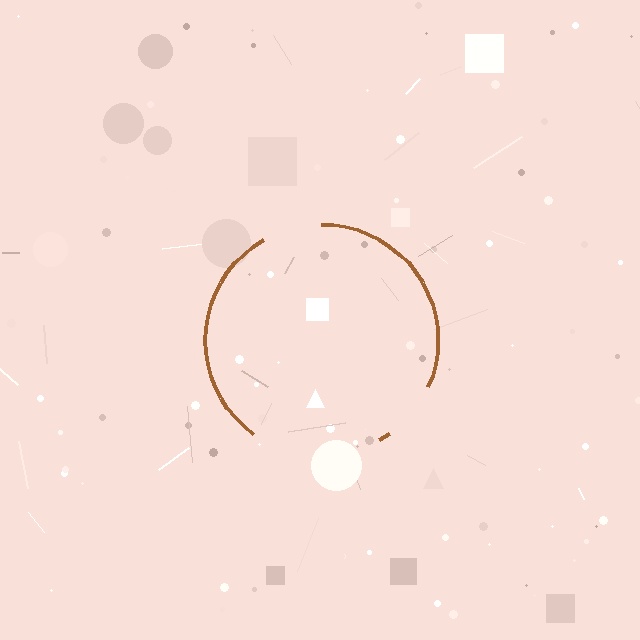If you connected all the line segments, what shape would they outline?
They would outline a circle.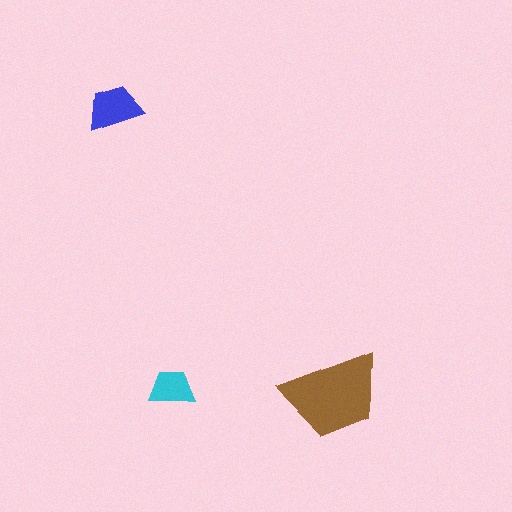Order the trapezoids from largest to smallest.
the brown one, the blue one, the cyan one.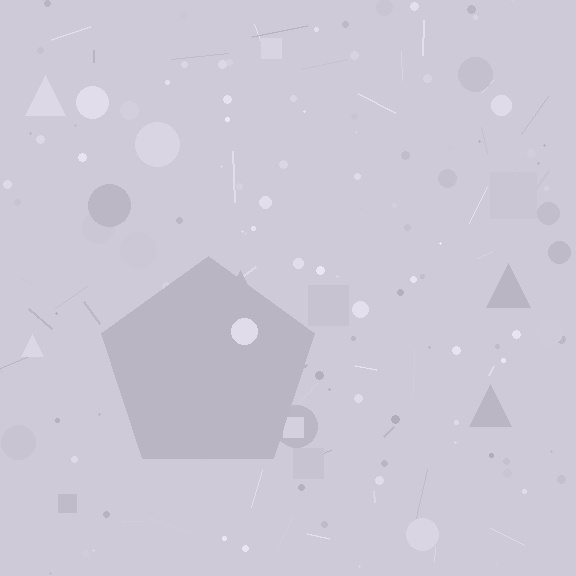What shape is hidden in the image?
A pentagon is hidden in the image.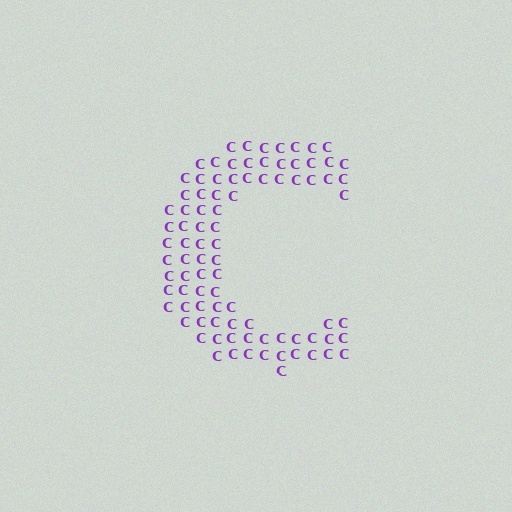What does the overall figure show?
The overall figure shows the letter C.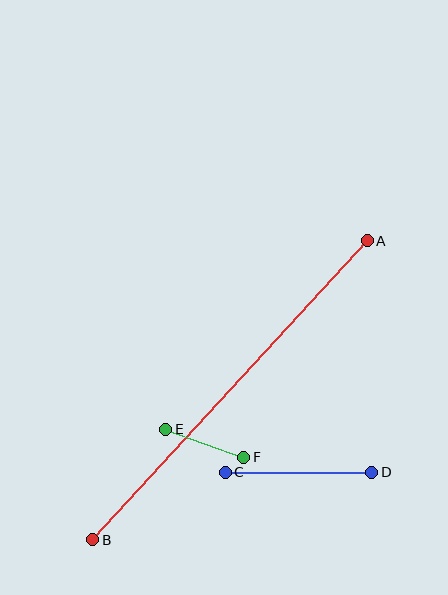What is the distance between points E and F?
The distance is approximately 83 pixels.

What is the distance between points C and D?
The distance is approximately 146 pixels.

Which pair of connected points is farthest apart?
Points A and B are farthest apart.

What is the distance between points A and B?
The distance is approximately 406 pixels.